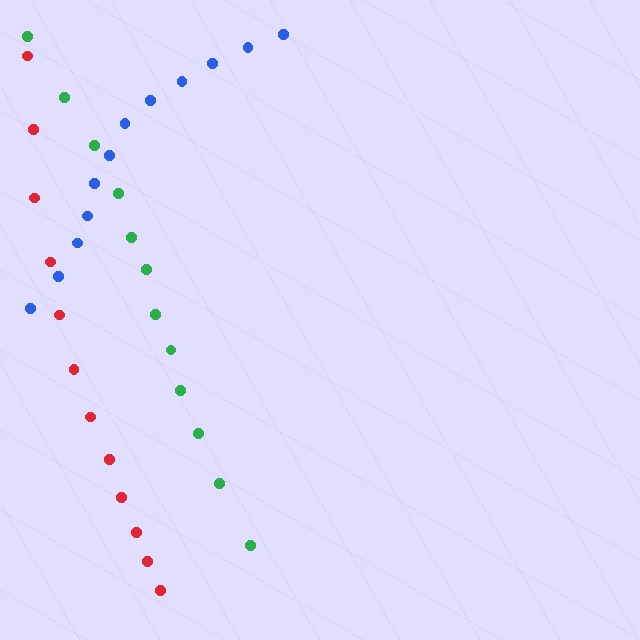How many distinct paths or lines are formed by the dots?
There are 3 distinct paths.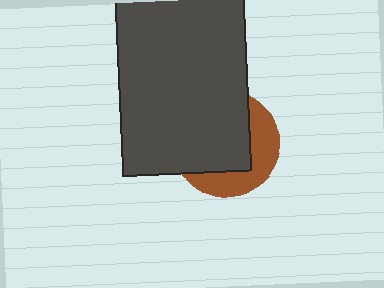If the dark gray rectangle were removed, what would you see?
You would see the complete brown circle.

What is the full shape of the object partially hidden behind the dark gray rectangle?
The partially hidden object is a brown circle.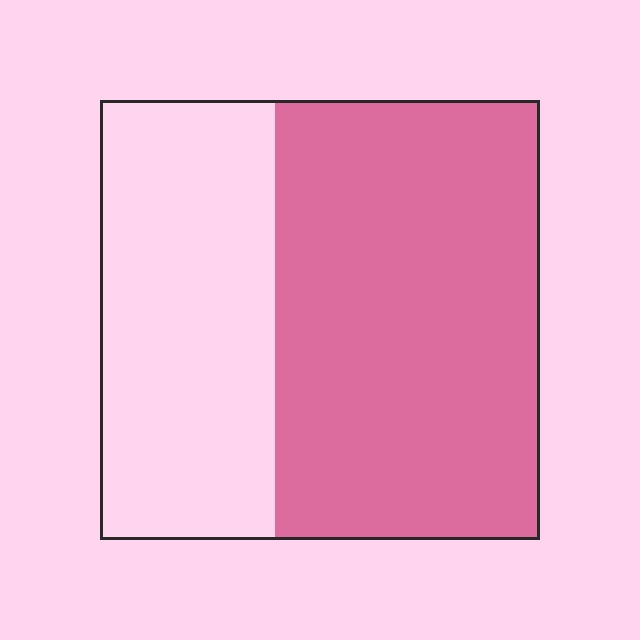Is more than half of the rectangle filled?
Yes.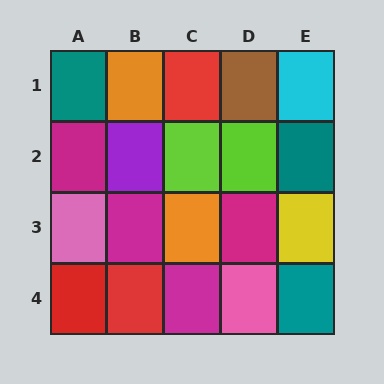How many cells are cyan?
1 cell is cyan.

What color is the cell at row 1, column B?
Orange.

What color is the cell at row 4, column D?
Pink.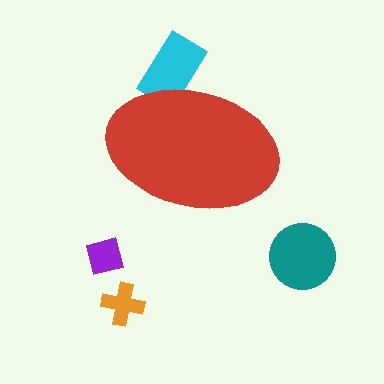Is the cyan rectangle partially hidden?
Yes, the cyan rectangle is partially hidden behind the red ellipse.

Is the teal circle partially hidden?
No, the teal circle is fully visible.